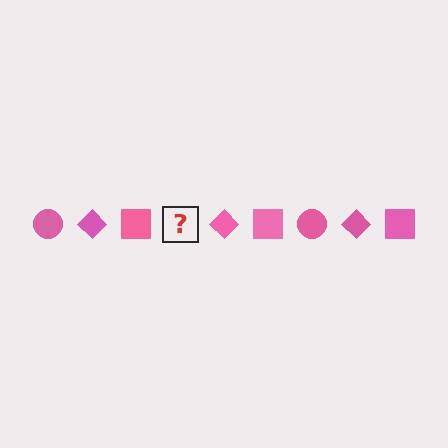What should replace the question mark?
The question mark should be replaced with a pink circle.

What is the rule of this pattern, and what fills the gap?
The rule is that the pattern cycles through circle, diamond, square shapes in pink. The gap should be filled with a pink circle.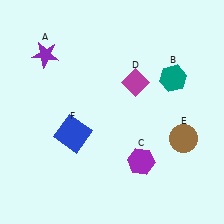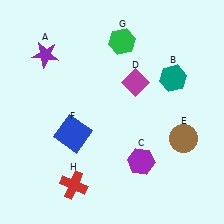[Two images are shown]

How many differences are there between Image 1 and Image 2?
There are 2 differences between the two images.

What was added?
A green hexagon (G), a red cross (H) were added in Image 2.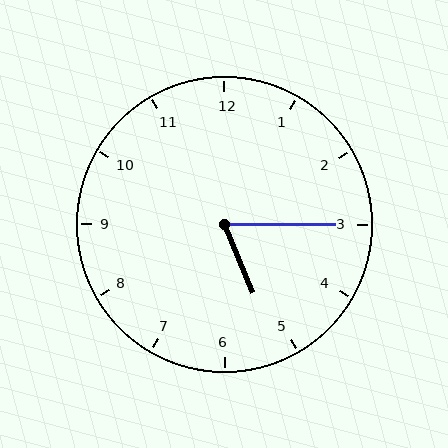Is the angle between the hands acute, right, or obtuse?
It is acute.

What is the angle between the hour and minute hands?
Approximately 68 degrees.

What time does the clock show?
5:15.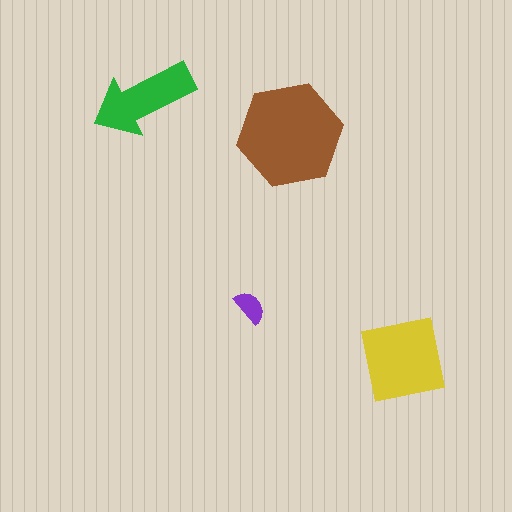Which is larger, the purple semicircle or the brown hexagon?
The brown hexagon.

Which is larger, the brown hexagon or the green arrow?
The brown hexagon.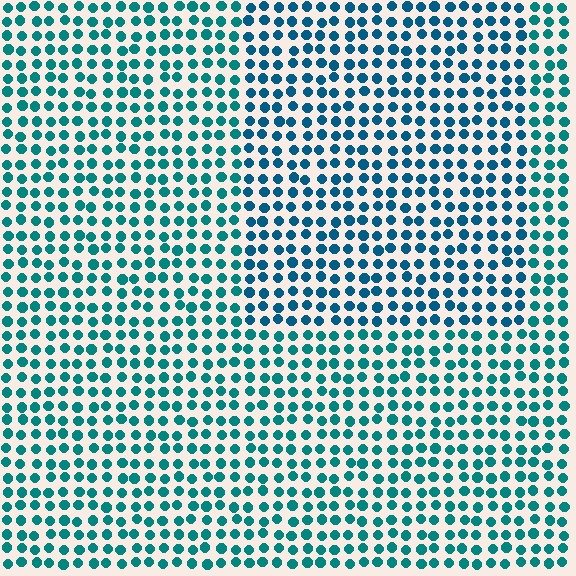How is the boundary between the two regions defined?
The boundary is defined purely by a slight shift in hue (about 21 degrees). Spacing, size, and orientation are identical on both sides.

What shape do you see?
I see a rectangle.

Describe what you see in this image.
The image is filled with small teal elements in a uniform arrangement. A rectangle-shaped region is visible where the elements are tinted to a slightly different hue, forming a subtle color boundary.